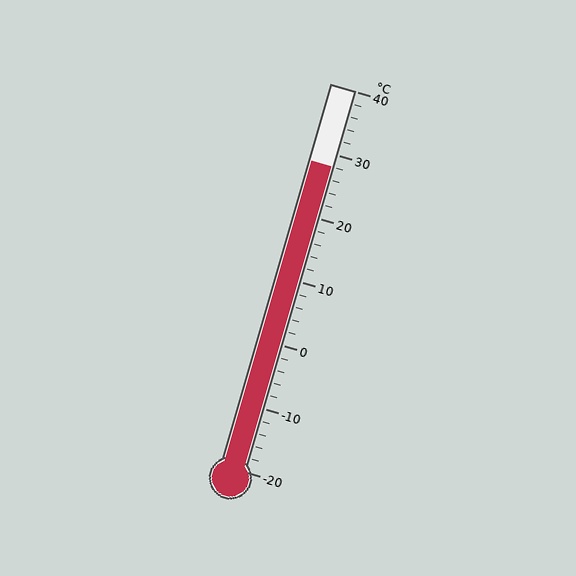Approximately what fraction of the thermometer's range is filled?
The thermometer is filled to approximately 80% of its range.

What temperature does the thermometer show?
The thermometer shows approximately 28°C.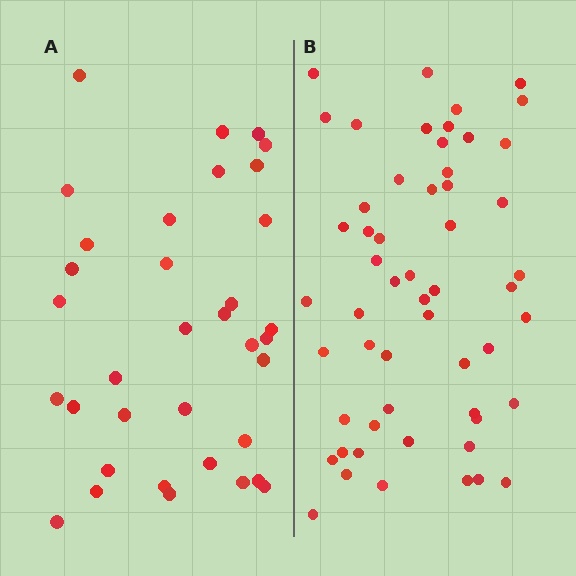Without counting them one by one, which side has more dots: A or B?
Region B (the right region) has more dots.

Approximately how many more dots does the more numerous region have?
Region B has approximately 20 more dots than region A.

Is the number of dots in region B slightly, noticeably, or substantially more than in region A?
Region B has substantially more. The ratio is roughly 1.6 to 1.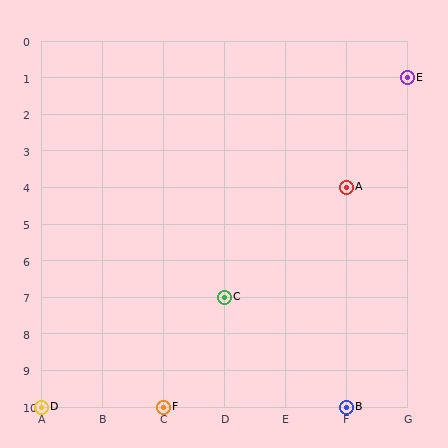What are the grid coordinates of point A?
Point A is at grid coordinates (F, 4).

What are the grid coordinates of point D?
Point D is at grid coordinates (A, 10).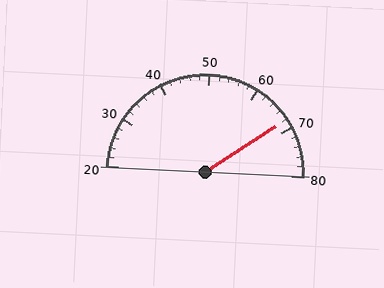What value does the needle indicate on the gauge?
The needle indicates approximately 68.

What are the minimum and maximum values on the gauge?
The gauge ranges from 20 to 80.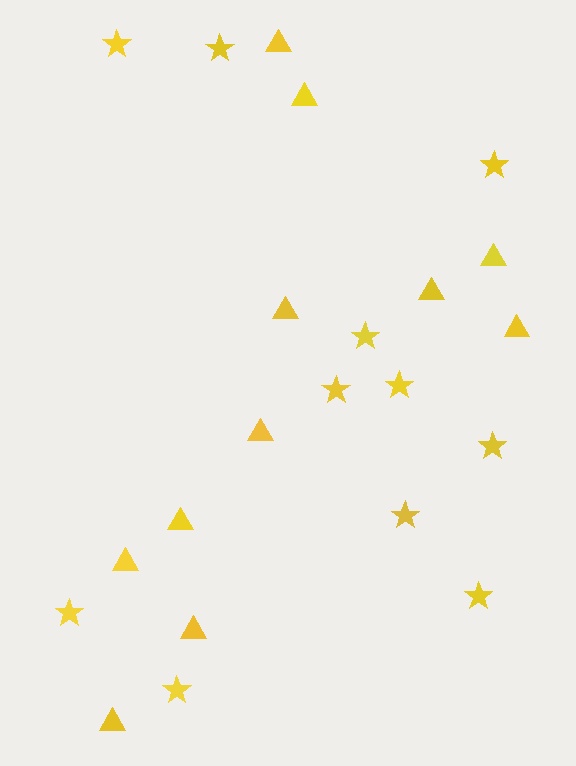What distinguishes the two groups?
There are 2 groups: one group of triangles (11) and one group of stars (11).